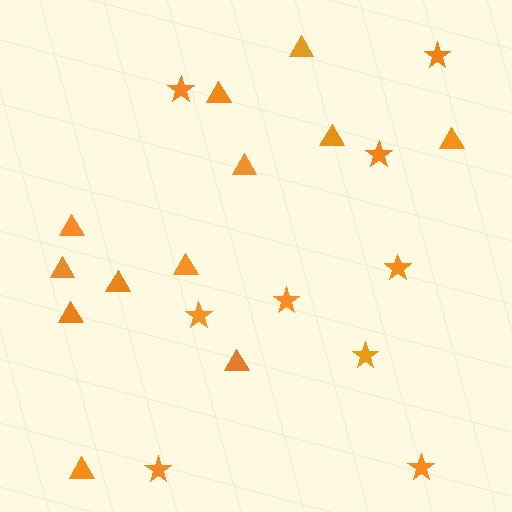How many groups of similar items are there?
There are 2 groups: one group of triangles (12) and one group of stars (9).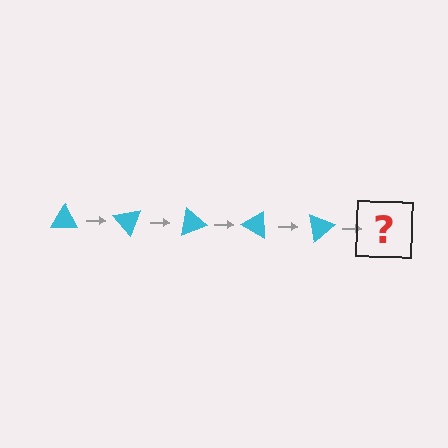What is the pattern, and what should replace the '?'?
The pattern is that the triangle rotates 50 degrees each step. The '?' should be a cyan triangle rotated 250 degrees.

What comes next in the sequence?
The next element should be a cyan triangle rotated 250 degrees.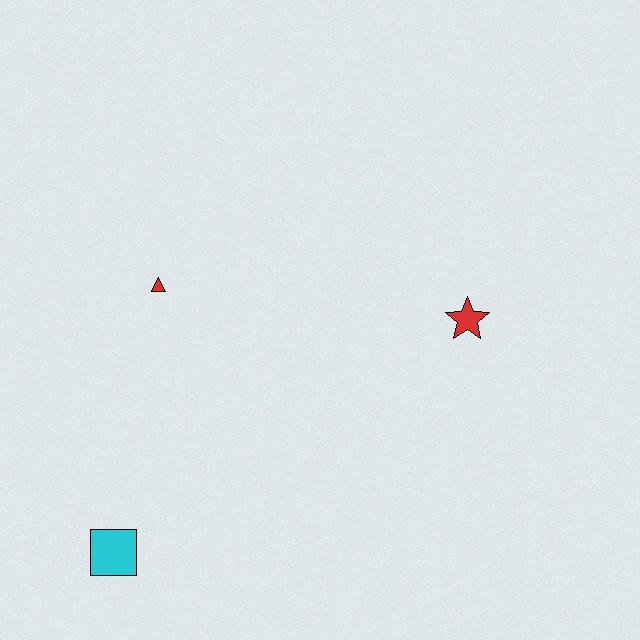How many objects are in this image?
There are 3 objects.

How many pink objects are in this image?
There are no pink objects.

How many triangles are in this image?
There is 1 triangle.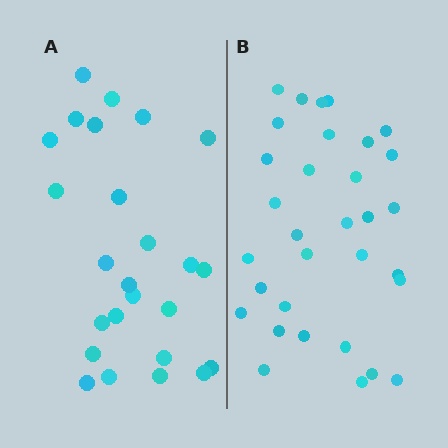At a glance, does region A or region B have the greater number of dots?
Region B (the right region) has more dots.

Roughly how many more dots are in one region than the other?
Region B has roughly 8 or so more dots than region A.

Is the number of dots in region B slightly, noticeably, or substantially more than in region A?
Region B has noticeably more, but not dramatically so. The ratio is roughly 1.3 to 1.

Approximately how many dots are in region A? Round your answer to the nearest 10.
About 20 dots. (The exact count is 25, which rounds to 20.)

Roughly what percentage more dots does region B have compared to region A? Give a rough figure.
About 30% more.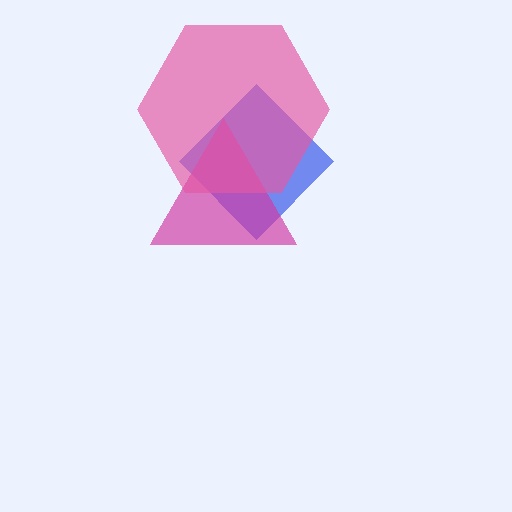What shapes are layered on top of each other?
The layered shapes are: a blue diamond, a magenta triangle, a pink hexagon.